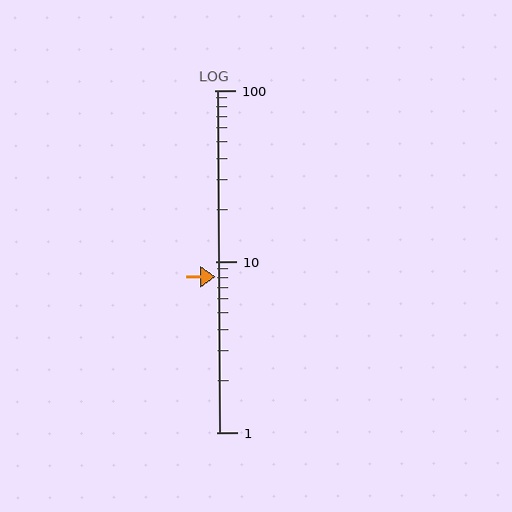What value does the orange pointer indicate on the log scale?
The pointer indicates approximately 8.1.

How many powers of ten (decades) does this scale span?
The scale spans 2 decades, from 1 to 100.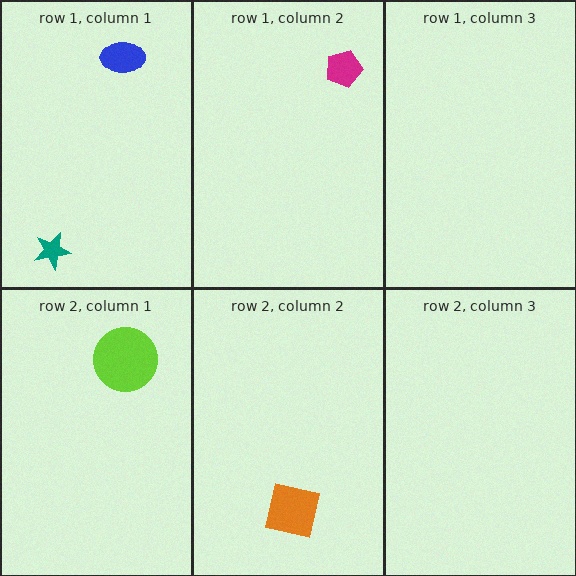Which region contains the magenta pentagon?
The row 1, column 2 region.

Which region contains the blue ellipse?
The row 1, column 1 region.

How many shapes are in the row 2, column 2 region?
1.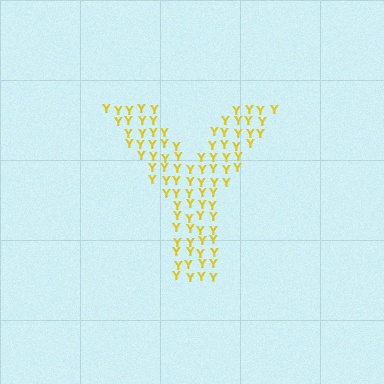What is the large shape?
The large shape is the letter Y.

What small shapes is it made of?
It is made of small letter Y's.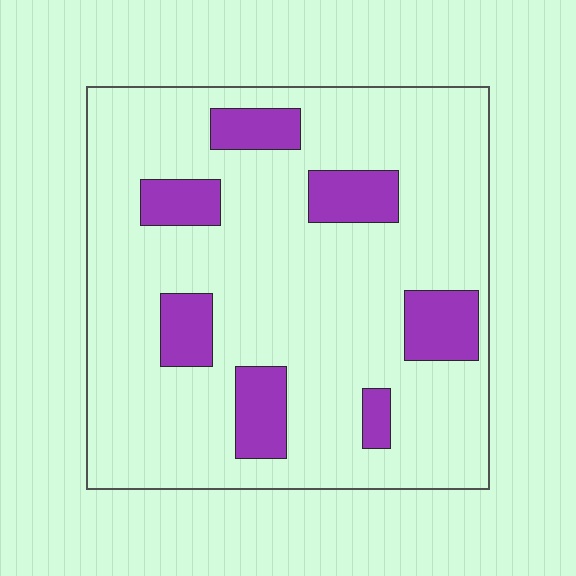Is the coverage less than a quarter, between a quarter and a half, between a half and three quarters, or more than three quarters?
Less than a quarter.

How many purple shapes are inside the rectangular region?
7.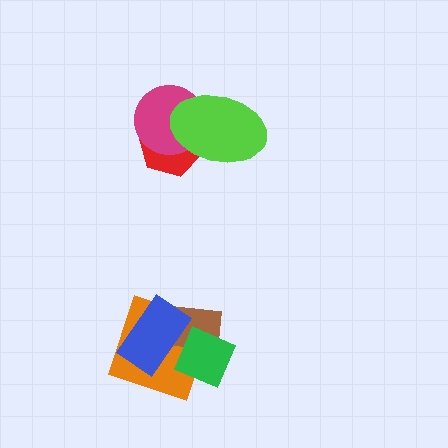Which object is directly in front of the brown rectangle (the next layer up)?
The green diamond is directly in front of the brown rectangle.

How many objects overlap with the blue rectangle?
3 objects overlap with the blue rectangle.